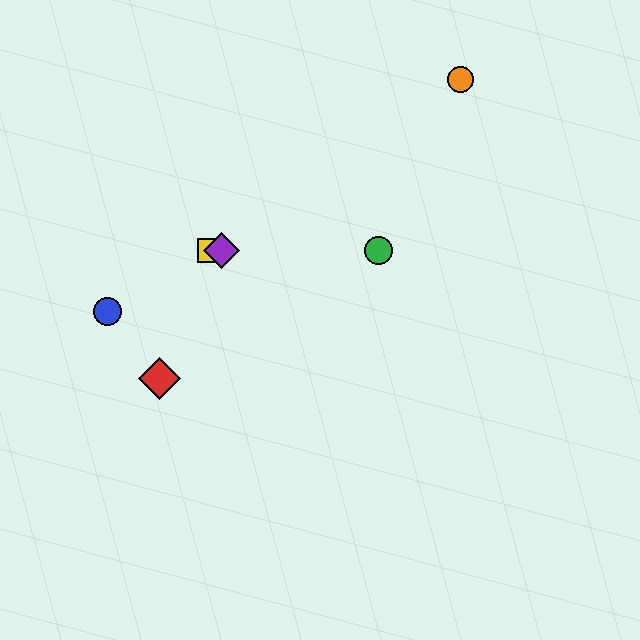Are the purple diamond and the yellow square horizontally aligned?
Yes, both are at y≈250.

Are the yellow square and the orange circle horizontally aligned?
No, the yellow square is at y≈250 and the orange circle is at y≈79.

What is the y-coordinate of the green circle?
The green circle is at y≈250.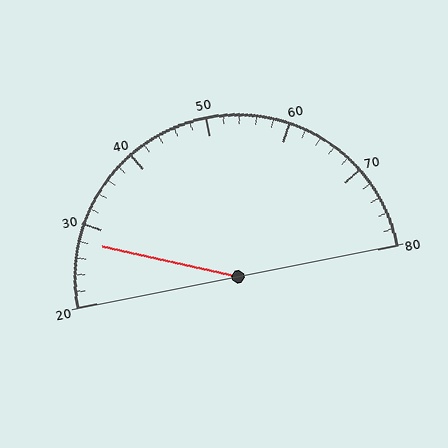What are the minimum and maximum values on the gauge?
The gauge ranges from 20 to 80.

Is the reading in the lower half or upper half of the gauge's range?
The reading is in the lower half of the range (20 to 80).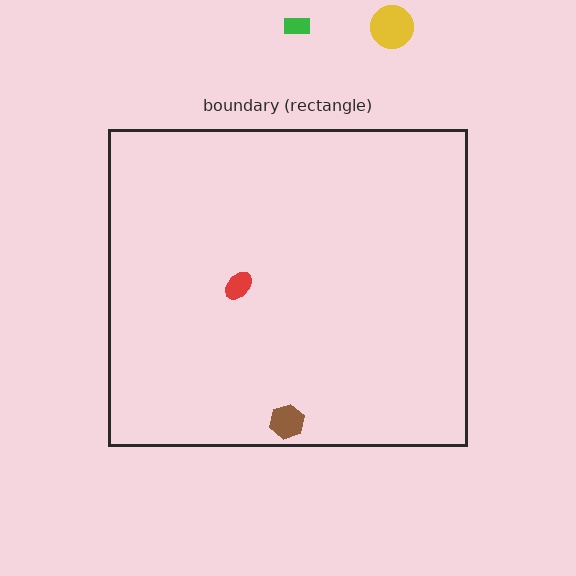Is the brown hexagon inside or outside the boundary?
Inside.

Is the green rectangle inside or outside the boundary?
Outside.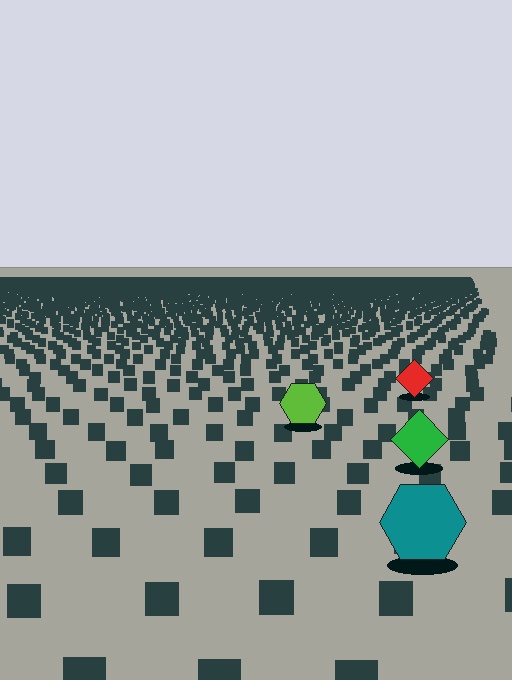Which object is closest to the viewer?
The teal hexagon is closest. The texture marks near it are larger and more spread out.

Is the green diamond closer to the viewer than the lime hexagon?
Yes. The green diamond is closer — you can tell from the texture gradient: the ground texture is coarser near it.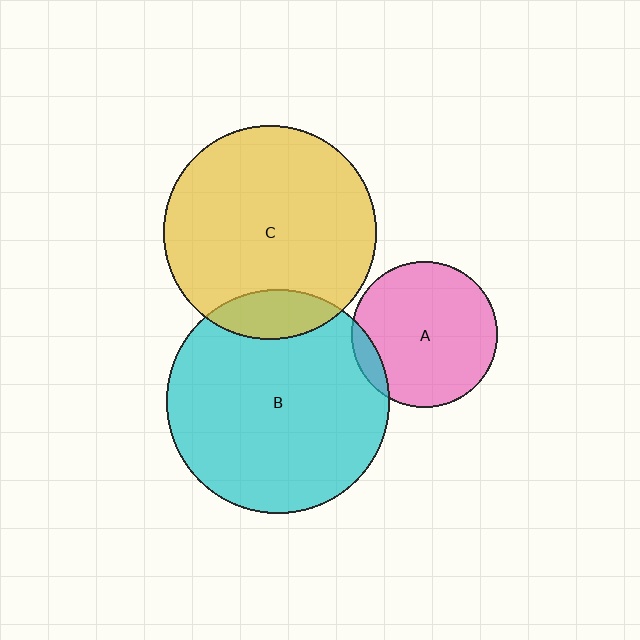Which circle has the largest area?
Circle B (cyan).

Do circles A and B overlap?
Yes.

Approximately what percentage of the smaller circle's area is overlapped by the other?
Approximately 10%.